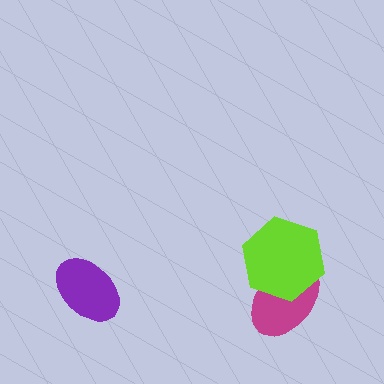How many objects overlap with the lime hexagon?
1 object overlaps with the lime hexagon.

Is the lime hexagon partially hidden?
No, no other shape covers it.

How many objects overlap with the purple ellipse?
0 objects overlap with the purple ellipse.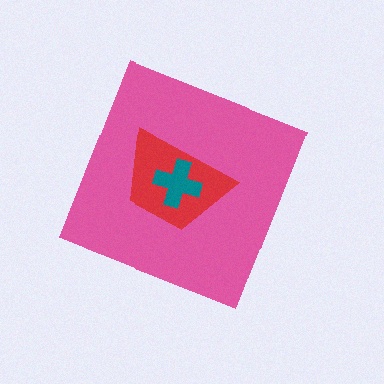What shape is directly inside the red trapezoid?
The teal cross.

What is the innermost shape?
The teal cross.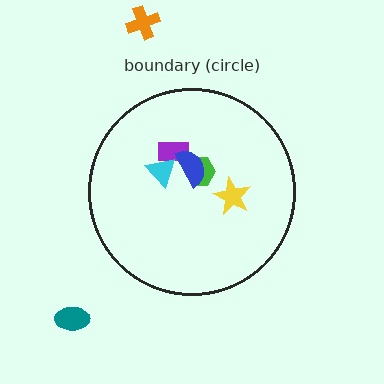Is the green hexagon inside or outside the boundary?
Inside.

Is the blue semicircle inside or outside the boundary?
Inside.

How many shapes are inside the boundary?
5 inside, 2 outside.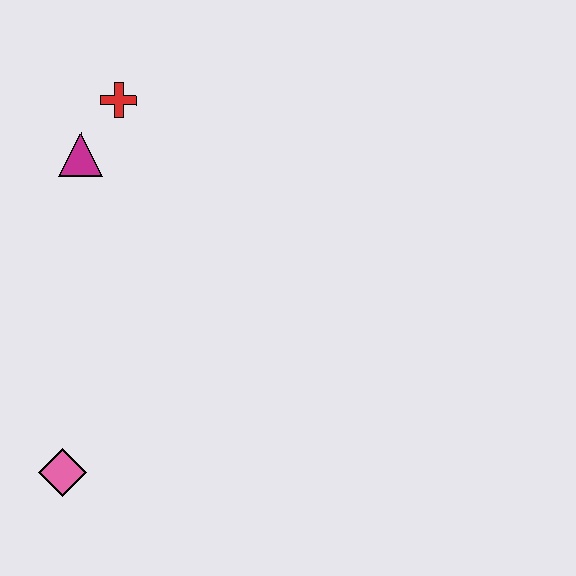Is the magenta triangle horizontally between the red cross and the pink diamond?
Yes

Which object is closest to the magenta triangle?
The red cross is closest to the magenta triangle.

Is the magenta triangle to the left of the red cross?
Yes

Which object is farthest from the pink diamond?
The red cross is farthest from the pink diamond.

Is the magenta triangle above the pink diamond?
Yes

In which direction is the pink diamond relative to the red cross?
The pink diamond is below the red cross.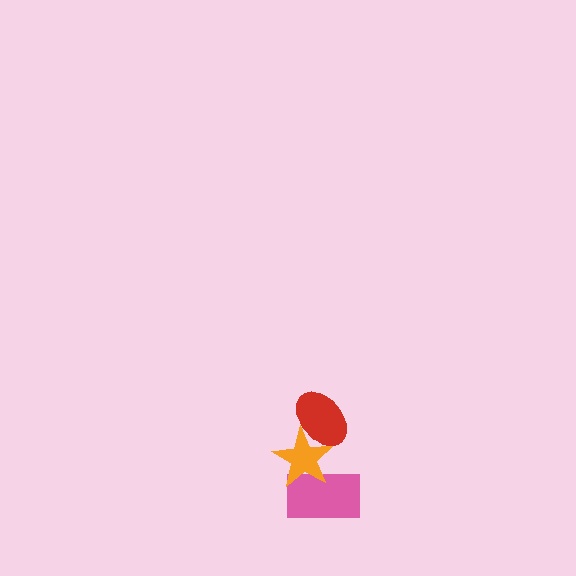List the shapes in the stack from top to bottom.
From top to bottom: the red ellipse, the orange star, the pink rectangle.